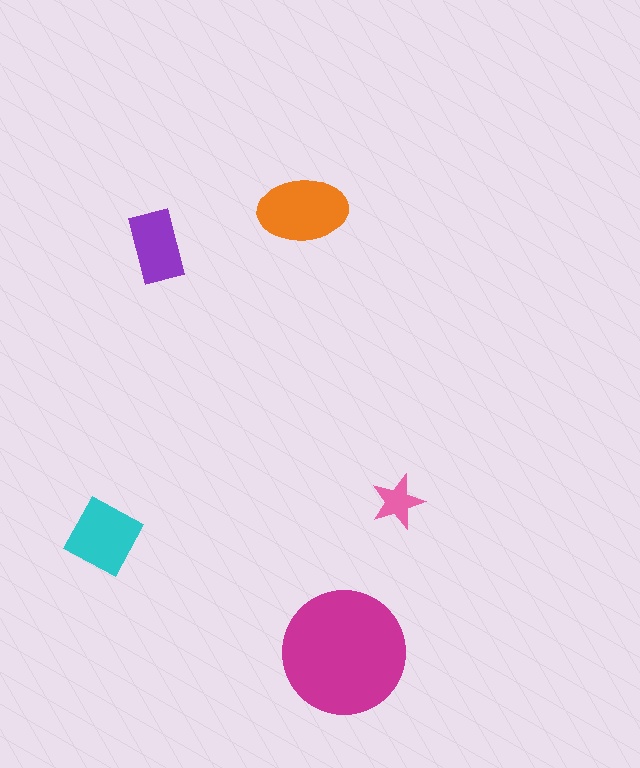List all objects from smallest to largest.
The pink star, the purple rectangle, the cyan diamond, the orange ellipse, the magenta circle.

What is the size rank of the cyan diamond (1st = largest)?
3rd.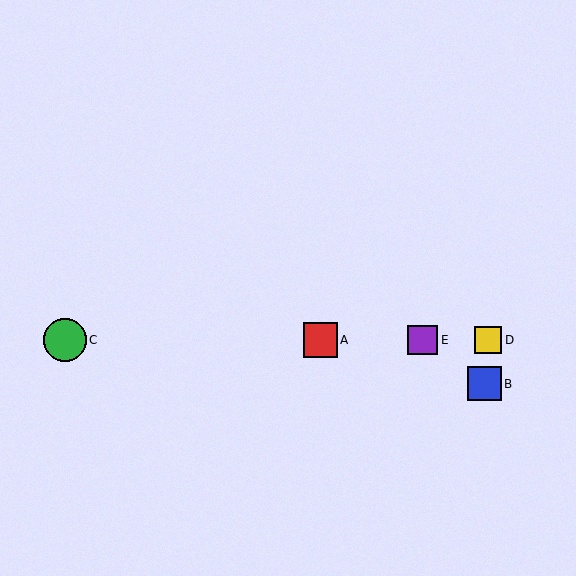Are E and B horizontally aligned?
No, E is at y≈340 and B is at y≈384.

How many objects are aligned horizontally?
4 objects (A, C, D, E) are aligned horizontally.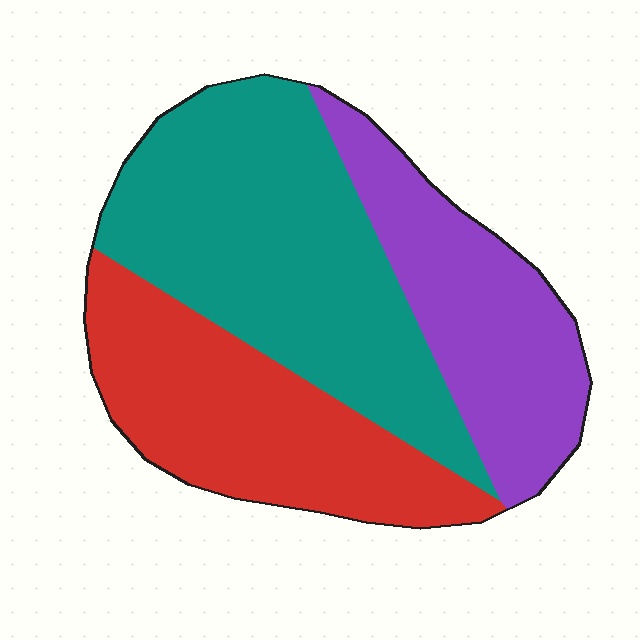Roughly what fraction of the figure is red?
Red takes up between a quarter and a half of the figure.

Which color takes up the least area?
Purple, at roughly 25%.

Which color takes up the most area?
Teal, at roughly 45%.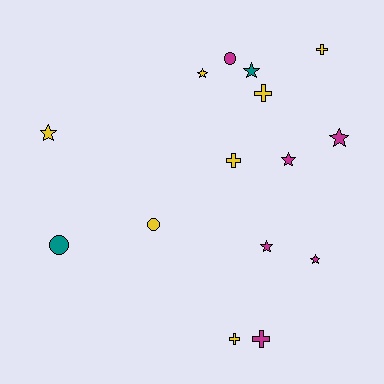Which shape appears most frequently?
Star, with 7 objects.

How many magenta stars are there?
There are 4 magenta stars.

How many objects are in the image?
There are 15 objects.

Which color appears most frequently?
Yellow, with 7 objects.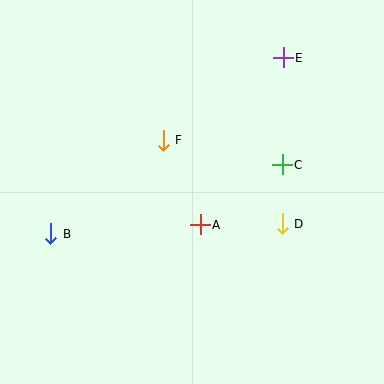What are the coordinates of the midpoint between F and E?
The midpoint between F and E is at (223, 99).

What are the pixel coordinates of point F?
Point F is at (163, 140).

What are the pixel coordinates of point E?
Point E is at (283, 58).